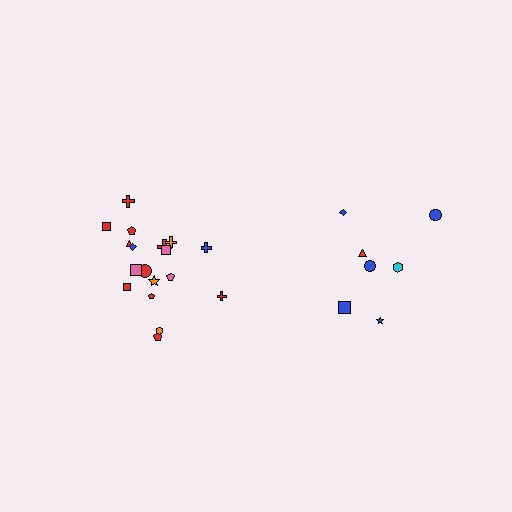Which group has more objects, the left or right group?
The left group.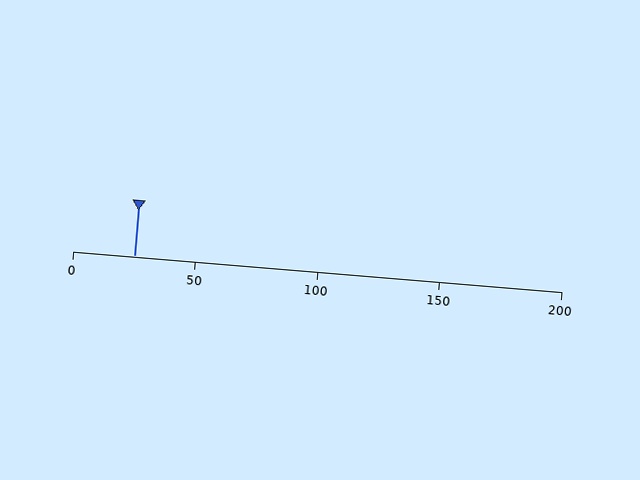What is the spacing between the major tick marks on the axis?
The major ticks are spaced 50 apart.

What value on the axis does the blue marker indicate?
The marker indicates approximately 25.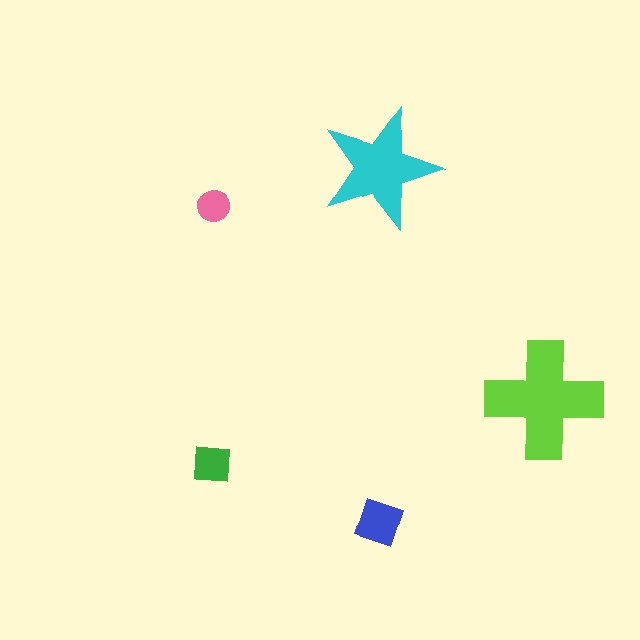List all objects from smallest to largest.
The pink circle, the green square, the blue square, the cyan star, the lime cross.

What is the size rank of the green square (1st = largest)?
4th.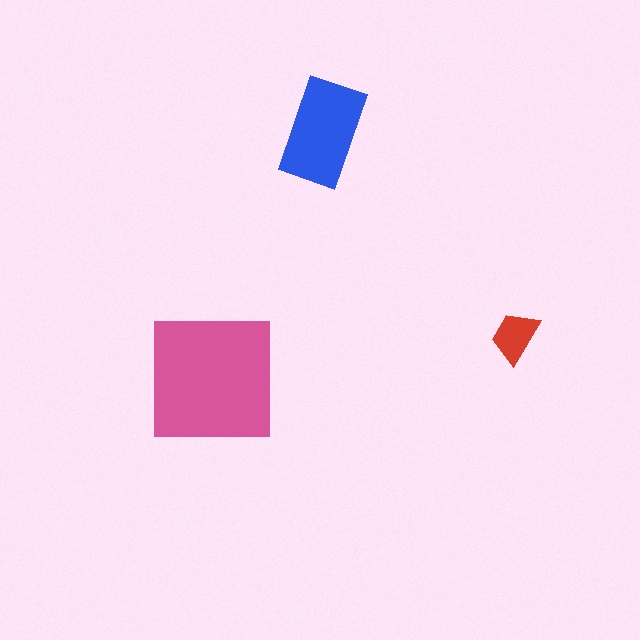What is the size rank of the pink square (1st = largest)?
1st.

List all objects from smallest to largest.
The red trapezoid, the blue rectangle, the pink square.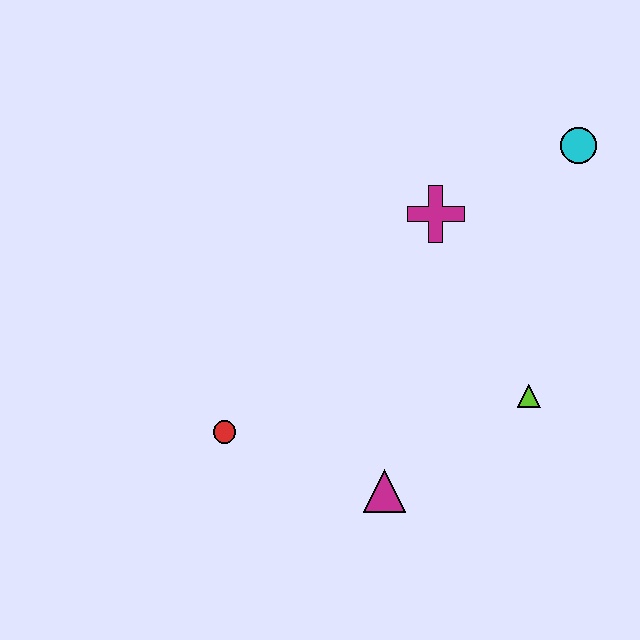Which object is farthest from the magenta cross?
The red circle is farthest from the magenta cross.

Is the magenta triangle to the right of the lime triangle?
No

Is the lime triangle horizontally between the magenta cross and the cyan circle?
Yes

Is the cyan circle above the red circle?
Yes